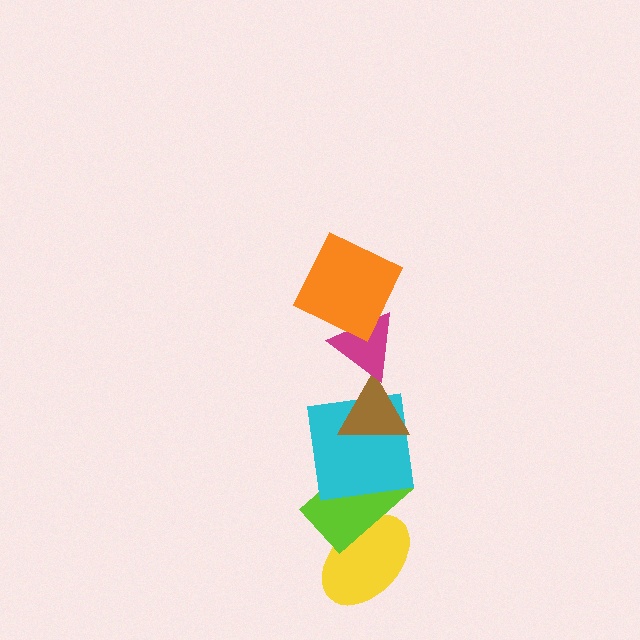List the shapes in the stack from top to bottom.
From top to bottom: the orange square, the magenta triangle, the brown triangle, the cyan square, the lime rectangle, the yellow ellipse.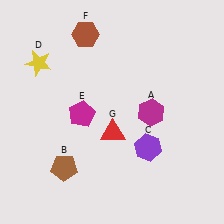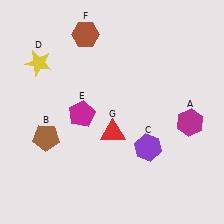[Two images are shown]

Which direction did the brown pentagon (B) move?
The brown pentagon (B) moved up.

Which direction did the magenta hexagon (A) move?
The magenta hexagon (A) moved right.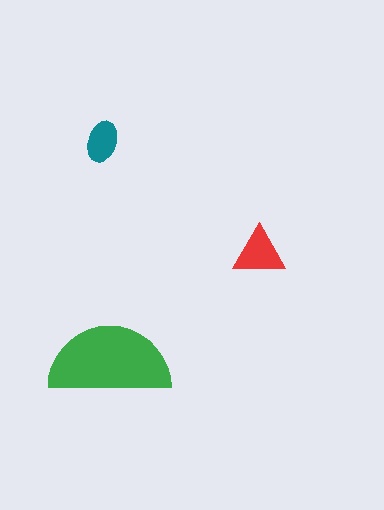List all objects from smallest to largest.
The teal ellipse, the red triangle, the green semicircle.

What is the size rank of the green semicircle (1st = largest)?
1st.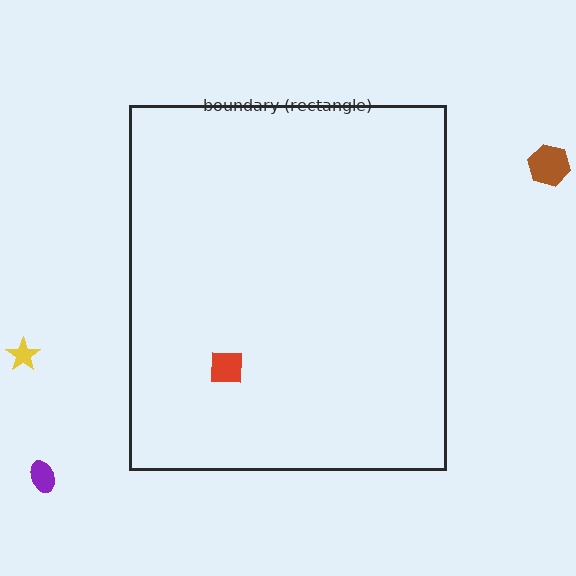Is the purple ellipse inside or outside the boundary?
Outside.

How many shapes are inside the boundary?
1 inside, 3 outside.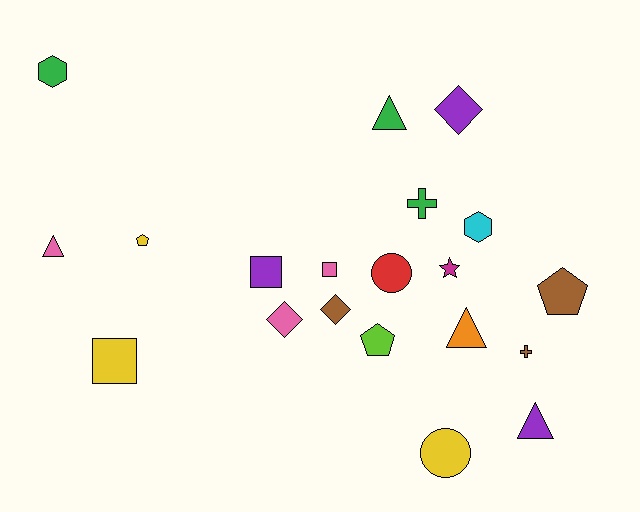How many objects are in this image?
There are 20 objects.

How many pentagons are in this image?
There are 3 pentagons.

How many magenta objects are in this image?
There is 1 magenta object.